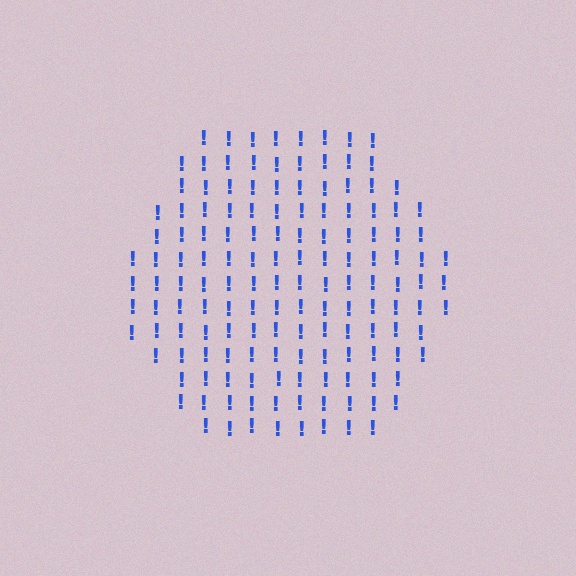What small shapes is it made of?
It is made of small exclamation marks.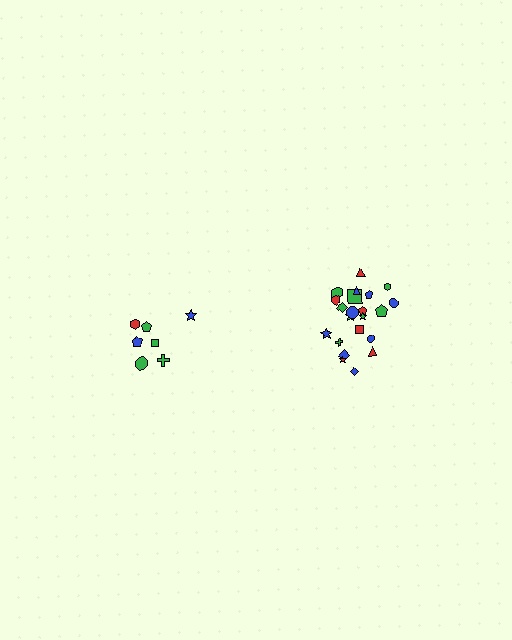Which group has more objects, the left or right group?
The right group.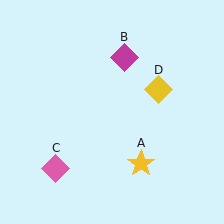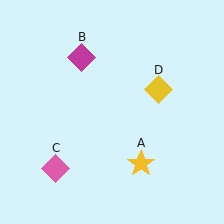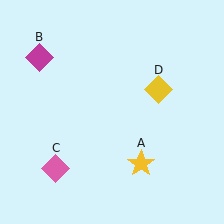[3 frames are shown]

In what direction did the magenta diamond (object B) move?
The magenta diamond (object B) moved left.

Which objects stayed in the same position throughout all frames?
Yellow star (object A) and pink diamond (object C) and yellow diamond (object D) remained stationary.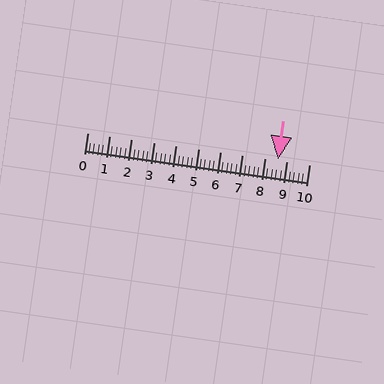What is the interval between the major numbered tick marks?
The major tick marks are spaced 1 units apart.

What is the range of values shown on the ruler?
The ruler shows values from 0 to 10.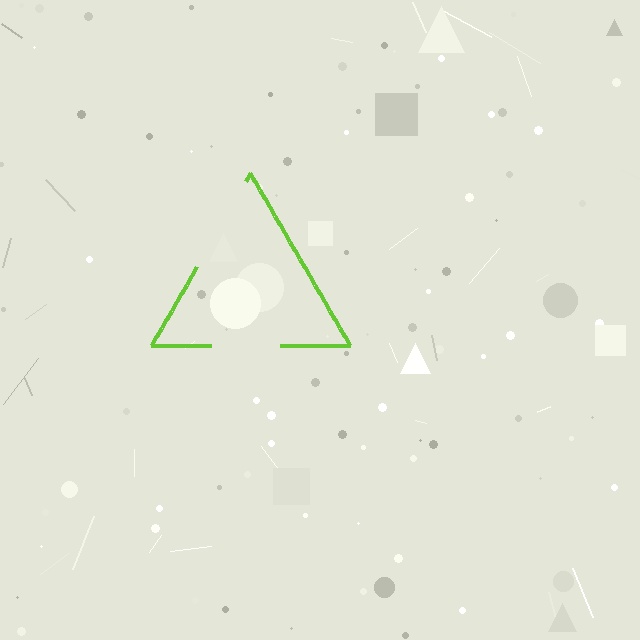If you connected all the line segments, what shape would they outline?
They would outline a triangle.